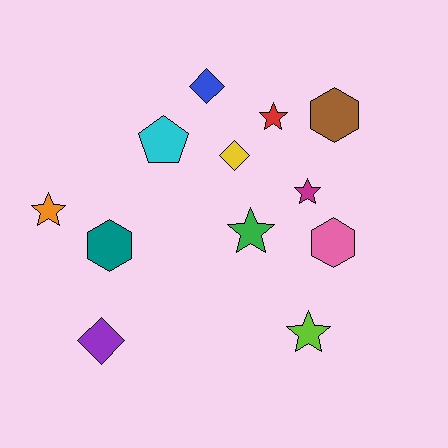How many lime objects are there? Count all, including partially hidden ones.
There is 1 lime object.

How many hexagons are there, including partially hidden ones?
There are 3 hexagons.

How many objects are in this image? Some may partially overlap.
There are 12 objects.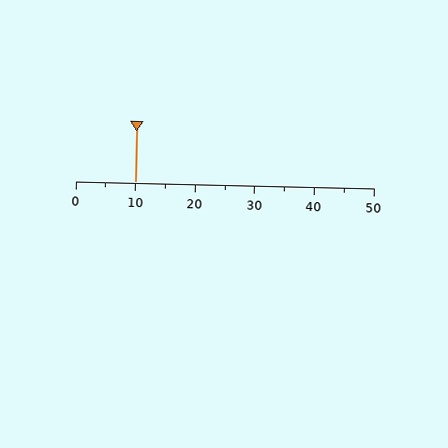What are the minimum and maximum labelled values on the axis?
The axis runs from 0 to 50.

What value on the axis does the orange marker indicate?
The marker indicates approximately 10.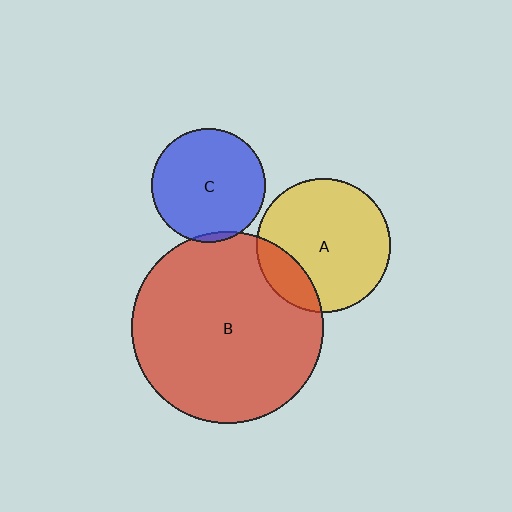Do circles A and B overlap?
Yes.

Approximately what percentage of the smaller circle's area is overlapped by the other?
Approximately 20%.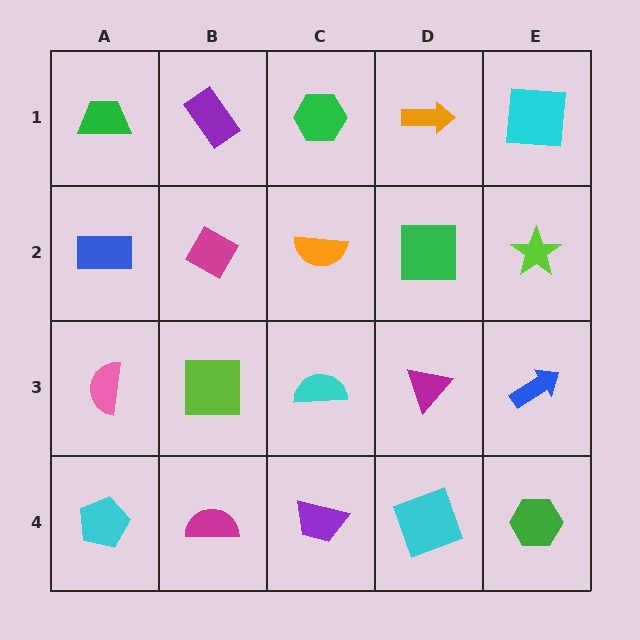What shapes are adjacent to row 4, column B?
A lime square (row 3, column B), a cyan pentagon (row 4, column A), a purple trapezoid (row 4, column C).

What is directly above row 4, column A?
A pink semicircle.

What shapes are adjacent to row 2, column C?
A green hexagon (row 1, column C), a cyan semicircle (row 3, column C), a magenta diamond (row 2, column B), a green square (row 2, column D).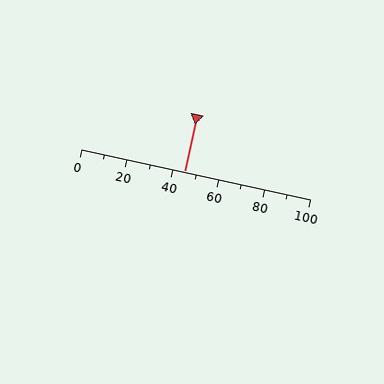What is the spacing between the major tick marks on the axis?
The major ticks are spaced 20 apart.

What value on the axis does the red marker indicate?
The marker indicates approximately 45.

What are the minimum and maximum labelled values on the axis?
The axis runs from 0 to 100.